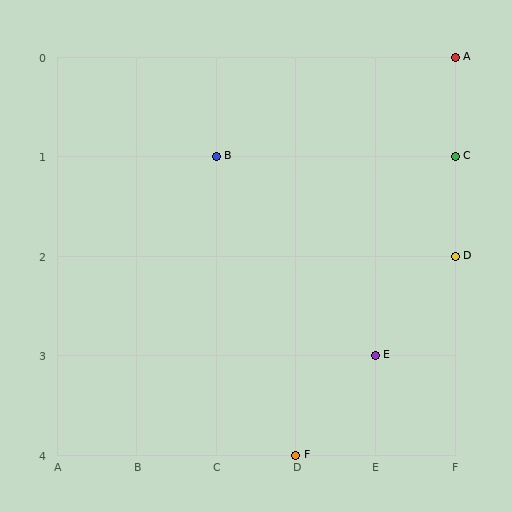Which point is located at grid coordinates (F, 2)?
Point D is at (F, 2).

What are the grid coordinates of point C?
Point C is at grid coordinates (F, 1).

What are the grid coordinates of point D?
Point D is at grid coordinates (F, 2).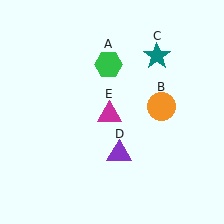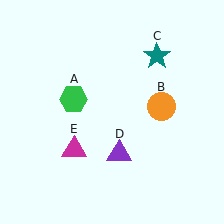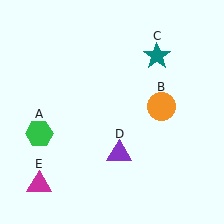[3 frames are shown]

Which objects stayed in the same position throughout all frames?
Orange circle (object B) and teal star (object C) and purple triangle (object D) remained stationary.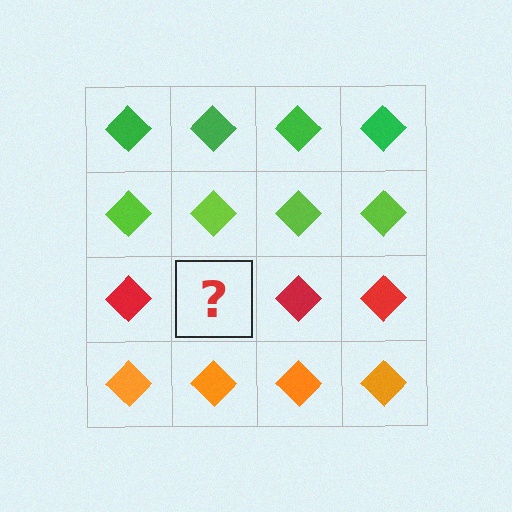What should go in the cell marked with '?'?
The missing cell should contain a red diamond.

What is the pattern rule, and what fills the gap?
The rule is that each row has a consistent color. The gap should be filled with a red diamond.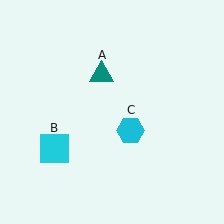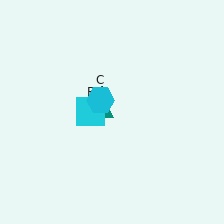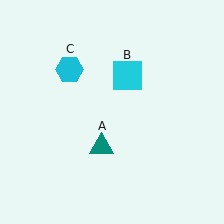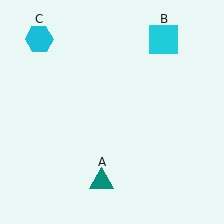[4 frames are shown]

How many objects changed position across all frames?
3 objects changed position: teal triangle (object A), cyan square (object B), cyan hexagon (object C).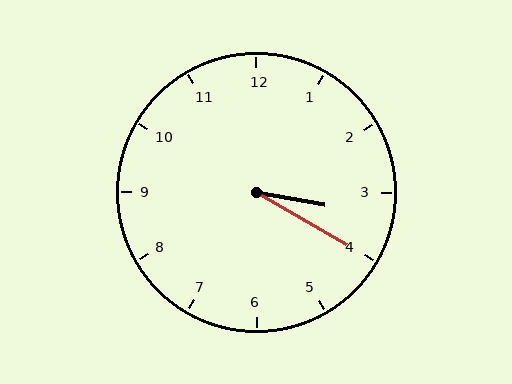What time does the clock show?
3:20.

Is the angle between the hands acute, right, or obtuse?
It is acute.